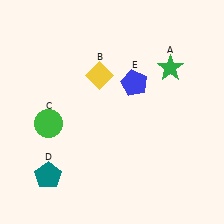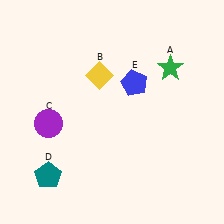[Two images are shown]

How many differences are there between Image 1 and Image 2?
There is 1 difference between the two images.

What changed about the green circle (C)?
In Image 1, C is green. In Image 2, it changed to purple.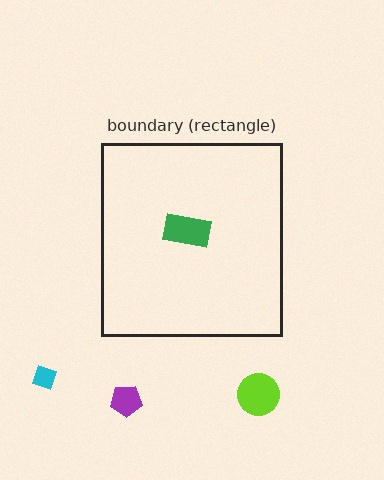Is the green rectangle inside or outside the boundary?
Inside.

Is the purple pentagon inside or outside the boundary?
Outside.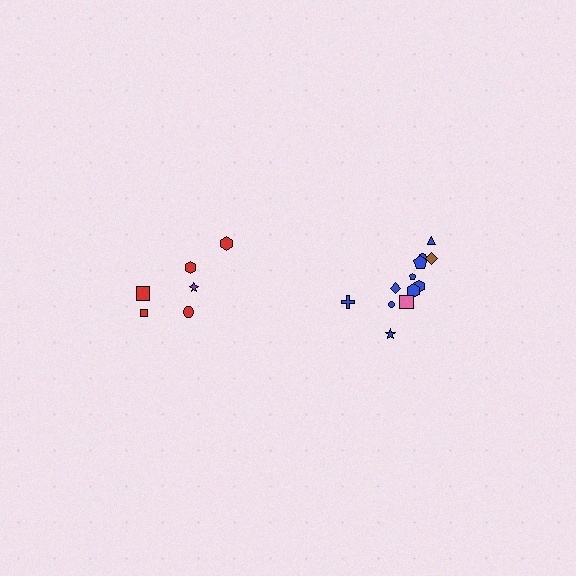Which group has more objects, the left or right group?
The right group.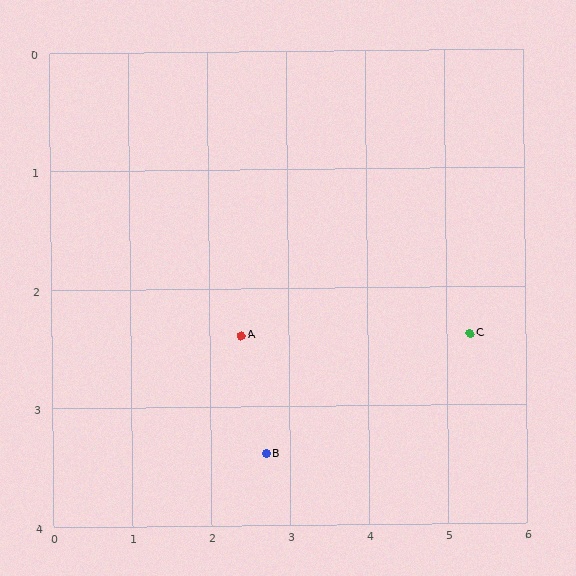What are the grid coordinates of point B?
Point B is at approximately (2.7, 3.4).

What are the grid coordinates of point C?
Point C is at approximately (5.3, 2.4).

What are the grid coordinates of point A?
Point A is at approximately (2.4, 2.4).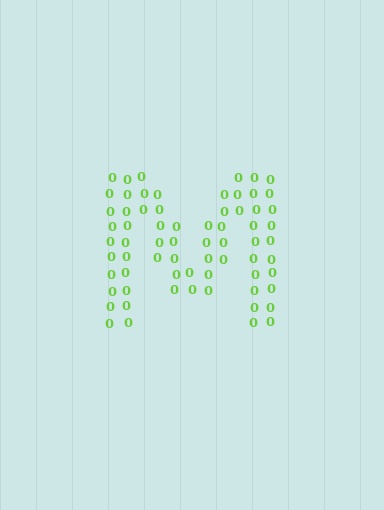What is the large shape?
The large shape is the letter M.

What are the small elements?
The small elements are digit 0's.